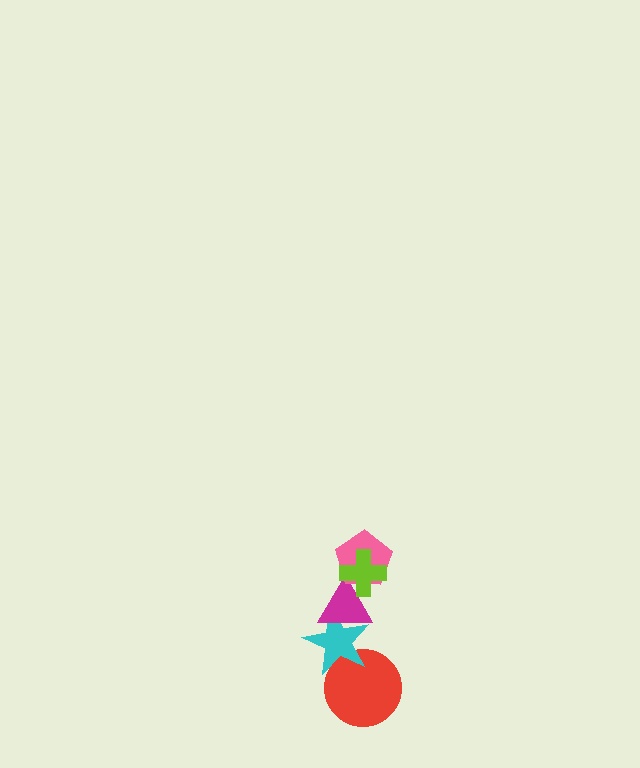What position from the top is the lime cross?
The lime cross is 1st from the top.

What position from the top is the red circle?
The red circle is 5th from the top.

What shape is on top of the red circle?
The cyan star is on top of the red circle.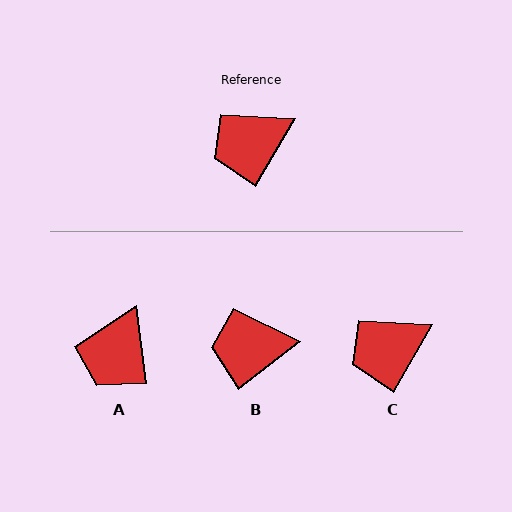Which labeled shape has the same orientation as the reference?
C.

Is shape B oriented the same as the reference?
No, it is off by about 22 degrees.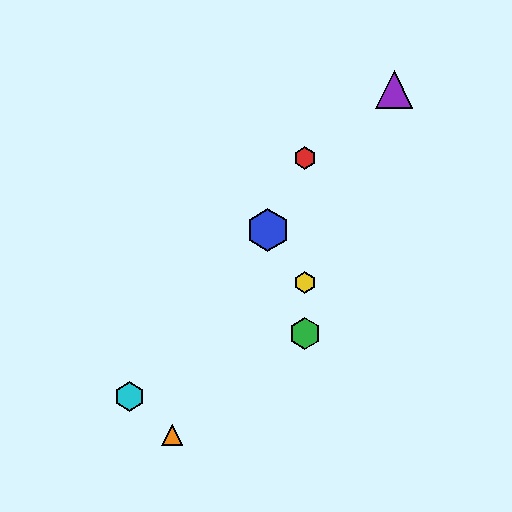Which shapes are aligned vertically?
The red hexagon, the green hexagon, the yellow hexagon are aligned vertically.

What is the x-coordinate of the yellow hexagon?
The yellow hexagon is at x≈305.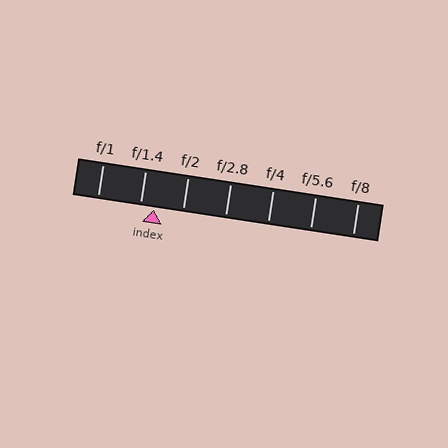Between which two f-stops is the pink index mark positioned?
The index mark is between f/1.4 and f/2.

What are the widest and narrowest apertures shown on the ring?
The widest aperture shown is f/1 and the narrowest is f/8.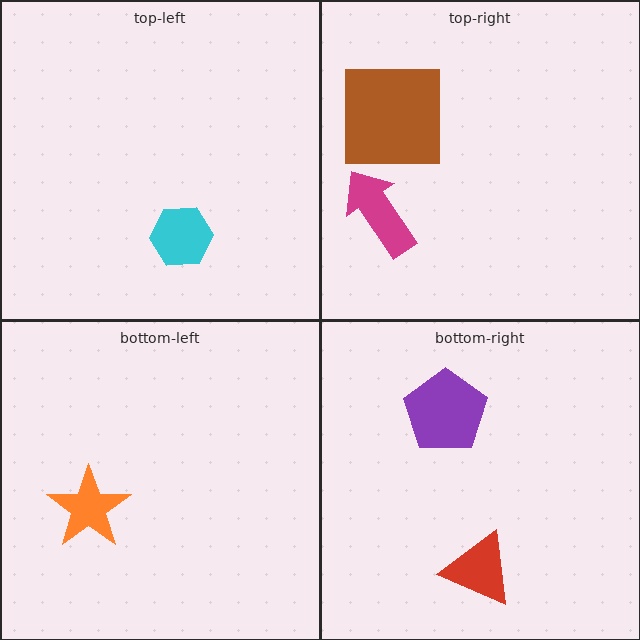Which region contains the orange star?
The bottom-left region.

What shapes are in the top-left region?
The cyan hexagon.